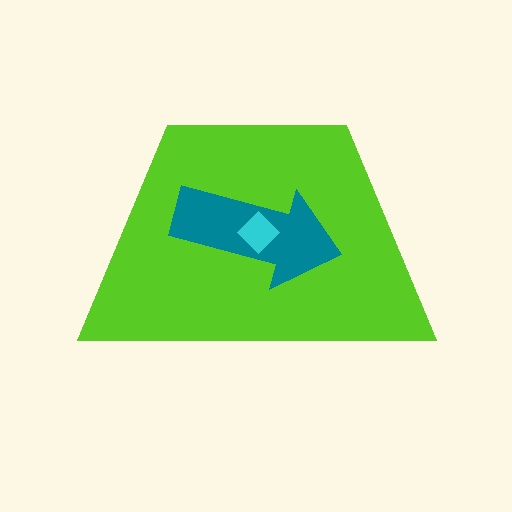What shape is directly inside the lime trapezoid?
The teal arrow.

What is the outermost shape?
The lime trapezoid.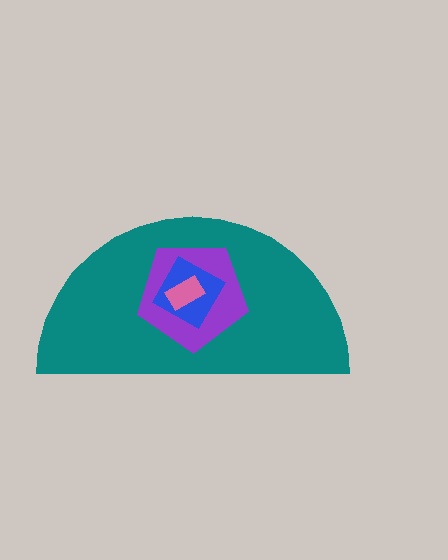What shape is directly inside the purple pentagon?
The blue square.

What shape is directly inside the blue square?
The pink rectangle.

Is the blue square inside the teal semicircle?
Yes.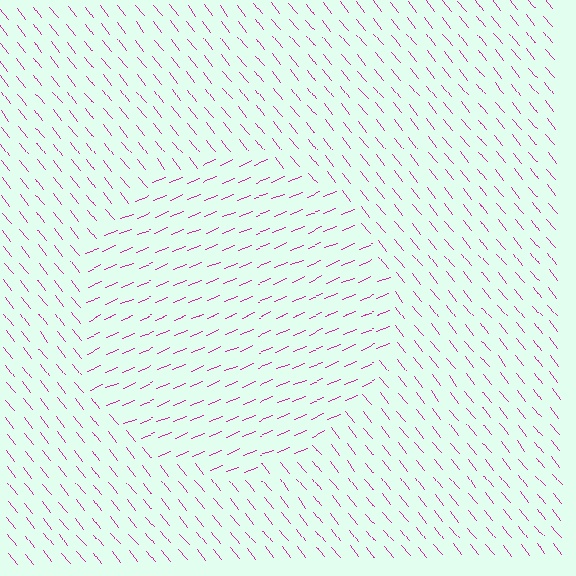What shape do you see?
I see a circle.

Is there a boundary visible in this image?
Yes, there is a texture boundary formed by a change in line orientation.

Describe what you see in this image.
The image is filled with small magenta line segments. A circle region in the image has lines oriented differently from the surrounding lines, creating a visible texture boundary.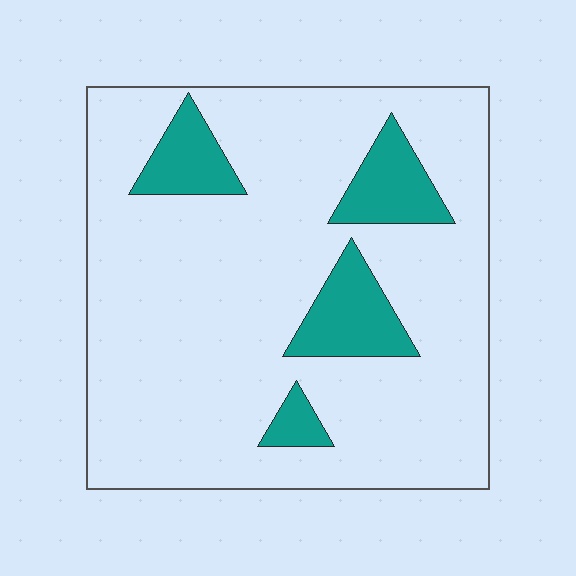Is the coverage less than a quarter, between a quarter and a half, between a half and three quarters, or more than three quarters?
Less than a quarter.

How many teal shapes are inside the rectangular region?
4.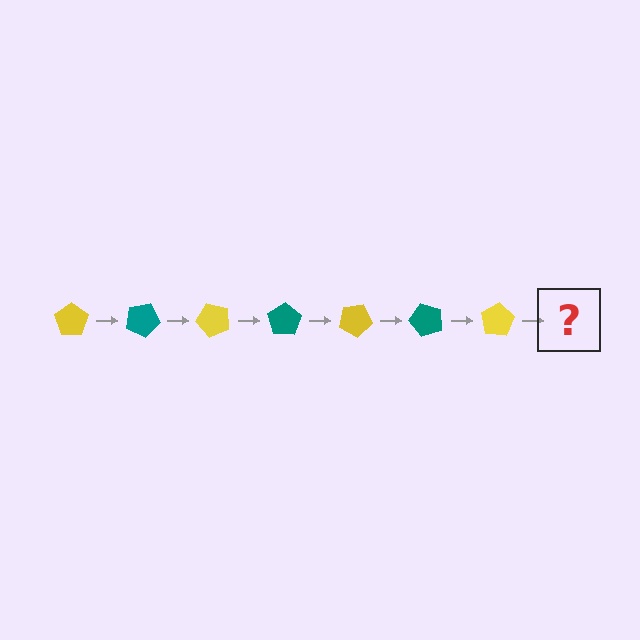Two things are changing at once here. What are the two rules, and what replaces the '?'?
The two rules are that it rotates 25 degrees each step and the color cycles through yellow and teal. The '?' should be a teal pentagon, rotated 175 degrees from the start.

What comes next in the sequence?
The next element should be a teal pentagon, rotated 175 degrees from the start.